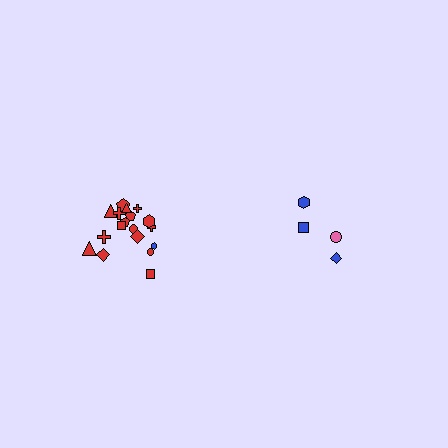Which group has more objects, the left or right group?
The left group.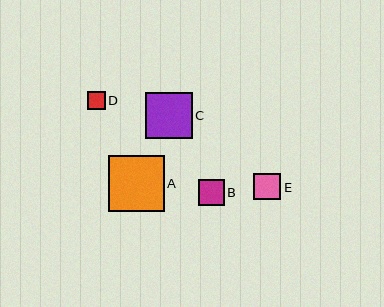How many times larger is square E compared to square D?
Square E is approximately 1.5 times the size of square D.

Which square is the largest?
Square A is the largest with a size of approximately 55 pixels.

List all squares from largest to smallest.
From largest to smallest: A, C, E, B, D.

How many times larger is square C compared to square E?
Square C is approximately 1.7 times the size of square E.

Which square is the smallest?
Square D is the smallest with a size of approximately 17 pixels.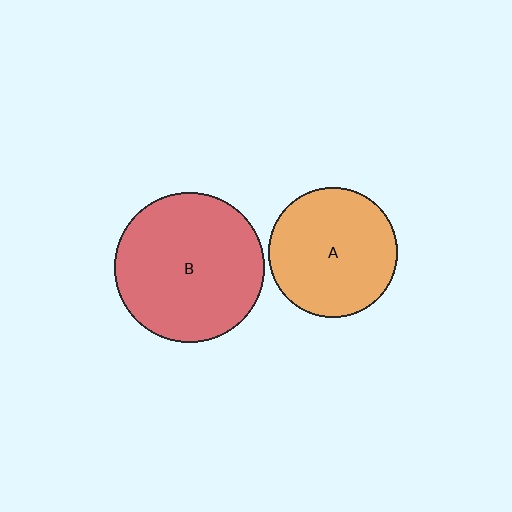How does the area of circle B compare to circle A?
Approximately 1.3 times.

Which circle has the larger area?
Circle B (red).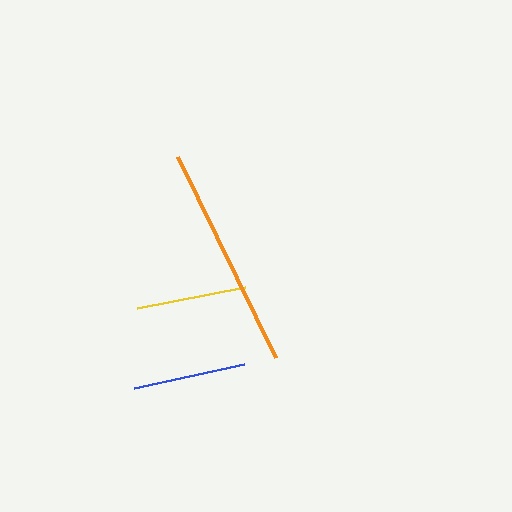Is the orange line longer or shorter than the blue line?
The orange line is longer than the blue line.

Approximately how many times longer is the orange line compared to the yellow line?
The orange line is approximately 2.0 times the length of the yellow line.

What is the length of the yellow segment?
The yellow segment is approximately 110 pixels long.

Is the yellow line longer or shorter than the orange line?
The orange line is longer than the yellow line.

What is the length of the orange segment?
The orange segment is approximately 224 pixels long.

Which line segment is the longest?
The orange line is the longest at approximately 224 pixels.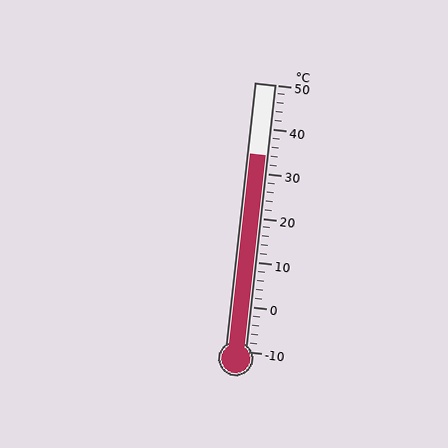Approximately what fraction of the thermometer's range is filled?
The thermometer is filled to approximately 75% of its range.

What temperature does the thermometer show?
The thermometer shows approximately 34°C.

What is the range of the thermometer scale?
The thermometer scale ranges from -10°C to 50°C.